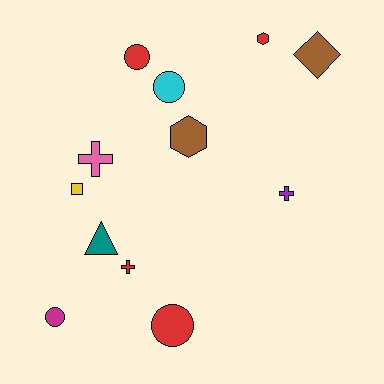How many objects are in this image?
There are 12 objects.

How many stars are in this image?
There are no stars.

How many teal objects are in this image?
There is 1 teal object.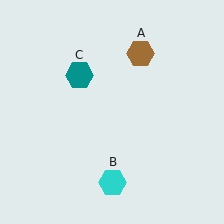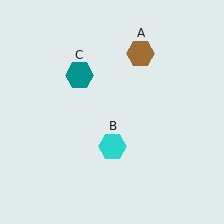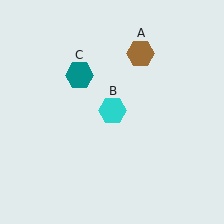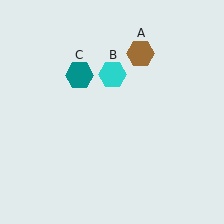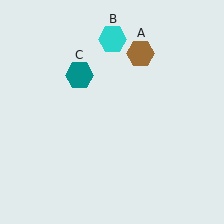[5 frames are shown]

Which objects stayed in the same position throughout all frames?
Brown hexagon (object A) and teal hexagon (object C) remained stationary.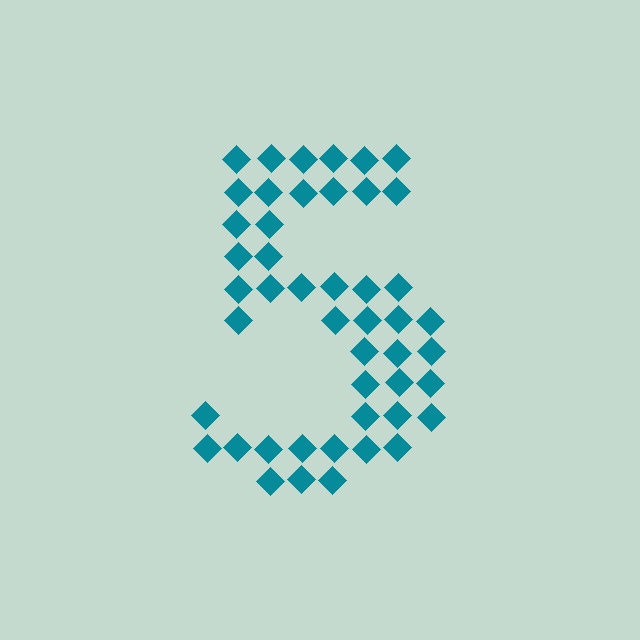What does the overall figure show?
The overall figure shows the digit 5.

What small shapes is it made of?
It is made of small diamonds.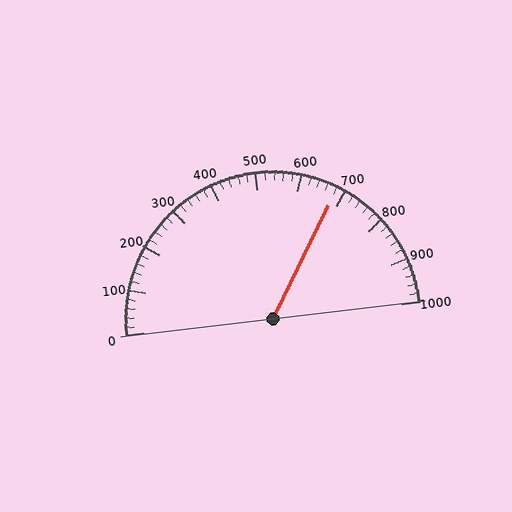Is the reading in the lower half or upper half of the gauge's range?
The reading is in the upper half of the range (0 to 1000).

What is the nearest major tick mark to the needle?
The nearest major tick mark is 700.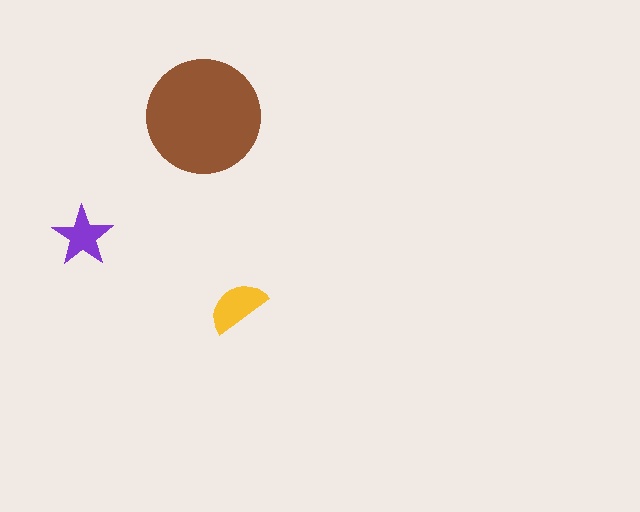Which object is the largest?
The brown circle.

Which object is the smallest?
The purple star.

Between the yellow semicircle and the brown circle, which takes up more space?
The brown circle.